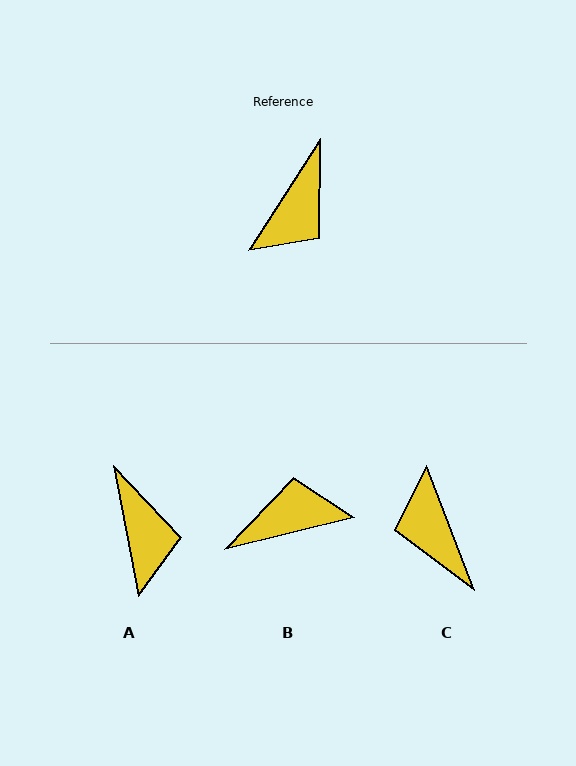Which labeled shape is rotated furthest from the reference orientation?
B, about 137 degrees away.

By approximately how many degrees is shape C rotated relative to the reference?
Approximately 126 degrees clockwise.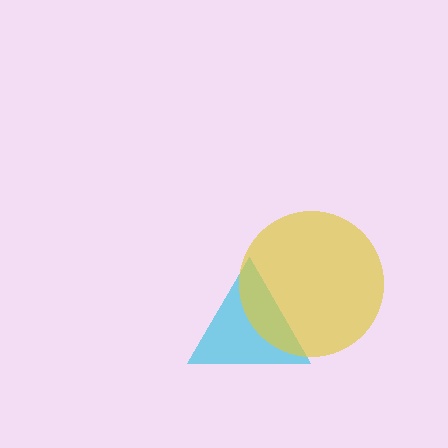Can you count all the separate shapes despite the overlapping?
Yes, there are 2 separate shapes.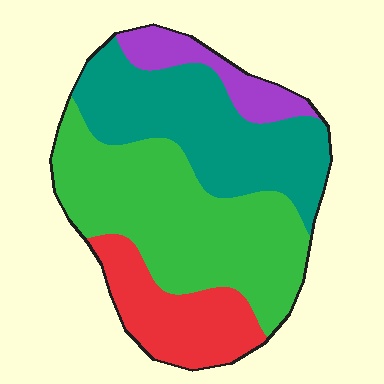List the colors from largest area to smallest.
From largest to smallest: green, teal, red, purple.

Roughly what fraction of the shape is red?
Red takes up about one sixth (1/6) of the shape.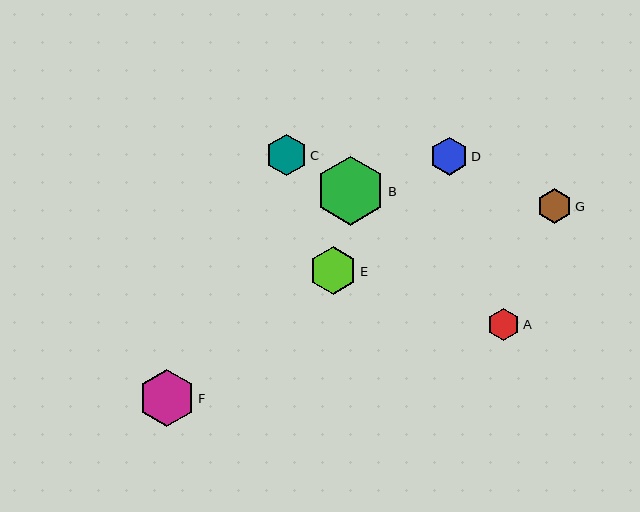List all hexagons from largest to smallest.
From largest to smallest: B, F, E, C, D, G, A.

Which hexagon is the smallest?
Hexagon A is the smallest with a size of approximately 32 pixels.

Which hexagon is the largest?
Hexagon B is the largest with a size of approximately 69 pixels.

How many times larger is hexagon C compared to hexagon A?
Hexagon C is approximately 1.3 times the size of hexagon A.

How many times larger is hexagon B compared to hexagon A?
Hexagon B is approximately 2.1 times the size of hexagon A.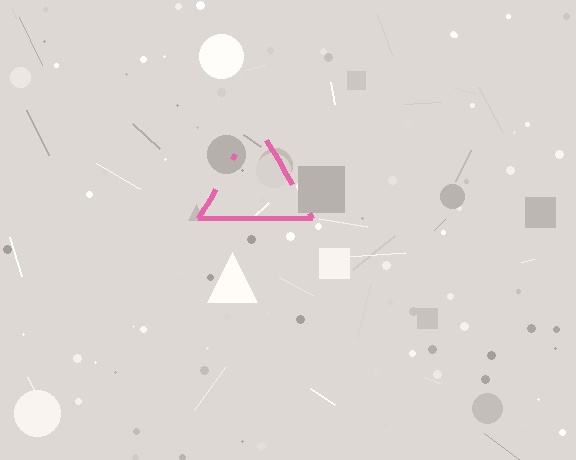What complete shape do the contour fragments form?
The contour fragments form a triangle.